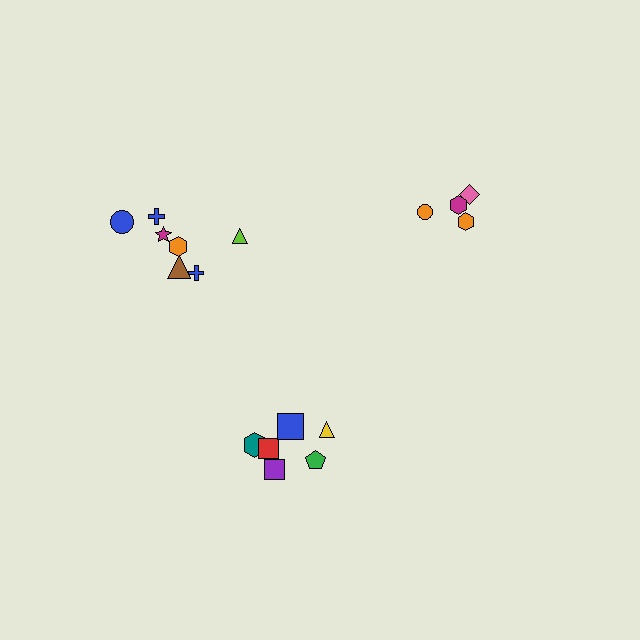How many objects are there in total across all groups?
There are 17 objects.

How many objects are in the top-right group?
There are 4 objects.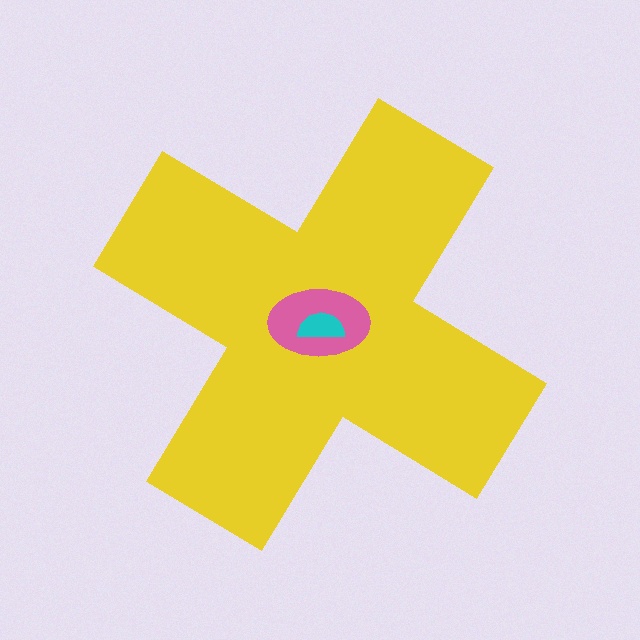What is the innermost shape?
The cyan semicircle.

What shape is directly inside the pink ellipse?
The cyan semicircle.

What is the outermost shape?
The yellow cross.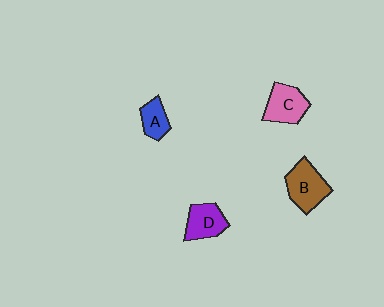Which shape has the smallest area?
Shape A (blue).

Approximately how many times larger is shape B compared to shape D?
Approximately 1.3 times.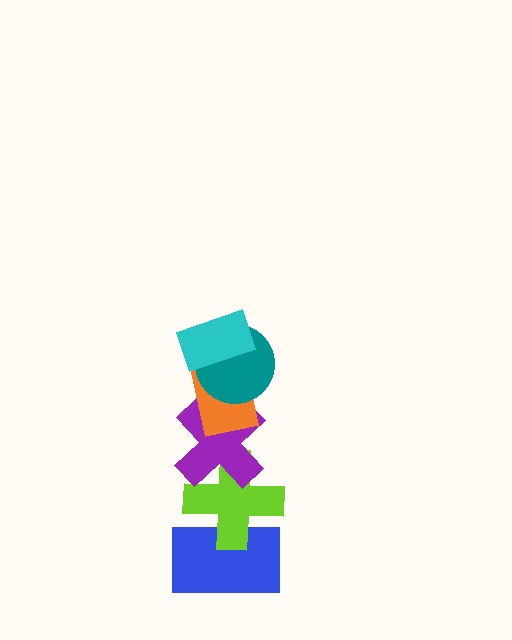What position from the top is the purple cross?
The purple cross is 4th from the top.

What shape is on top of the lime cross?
The purple cross is on top of the lime cross.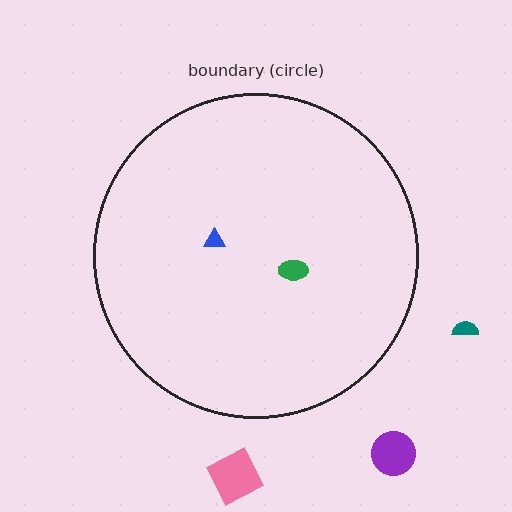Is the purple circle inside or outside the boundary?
Outside.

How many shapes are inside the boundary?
2 inside, 3 outside.